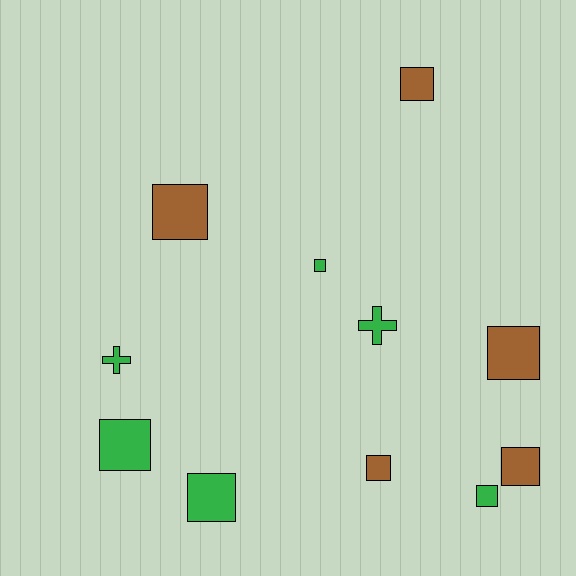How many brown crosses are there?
There are no brown crosses.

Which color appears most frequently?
Green, with 6 objects.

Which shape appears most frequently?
Square, with 9 objects.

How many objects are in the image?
There are 11 objects.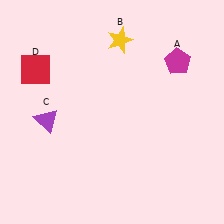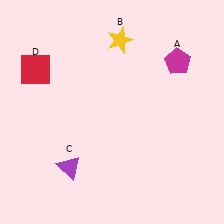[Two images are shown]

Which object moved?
The purple triangle (C) moved down.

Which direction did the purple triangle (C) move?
The purple triangle (C) moved down.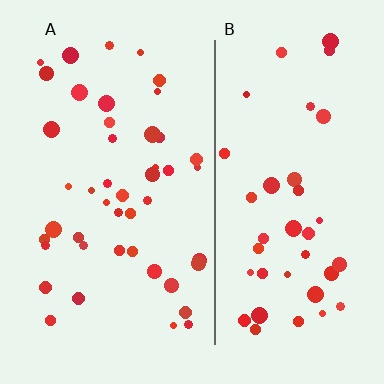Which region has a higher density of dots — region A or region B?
A (the left).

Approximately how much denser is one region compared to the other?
Approximately 1.1× — region A over region B.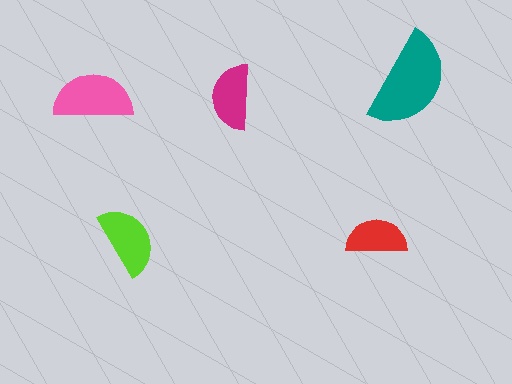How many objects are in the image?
There are 5 objects in the image.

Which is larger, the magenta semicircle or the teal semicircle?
The teal one.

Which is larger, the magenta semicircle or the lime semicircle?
The lime one.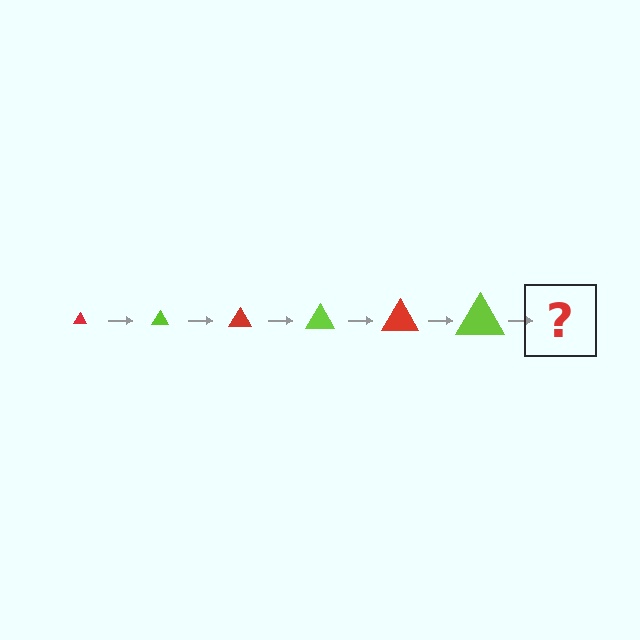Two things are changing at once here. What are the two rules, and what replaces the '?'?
The two rules are that the triangle grows larger each step and the color cycles through red and lime. The '?' should be a red triangle, larger than the previous one.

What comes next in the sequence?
The next element should be a red triangle, larger than the previous one.